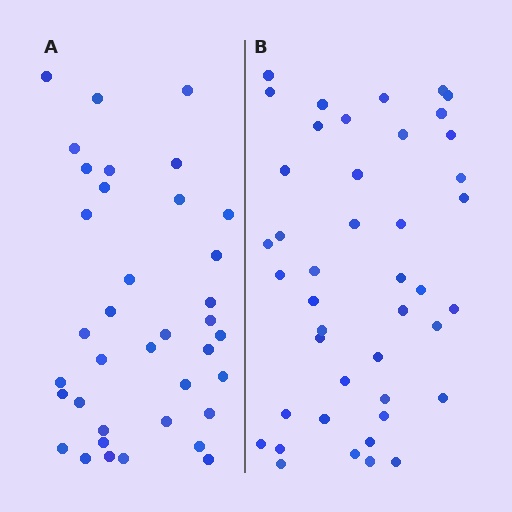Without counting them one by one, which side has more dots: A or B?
Region B (the right region) has more dots.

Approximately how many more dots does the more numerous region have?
Region B has about 6 more dots than region A.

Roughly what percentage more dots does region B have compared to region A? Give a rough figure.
About 15% more.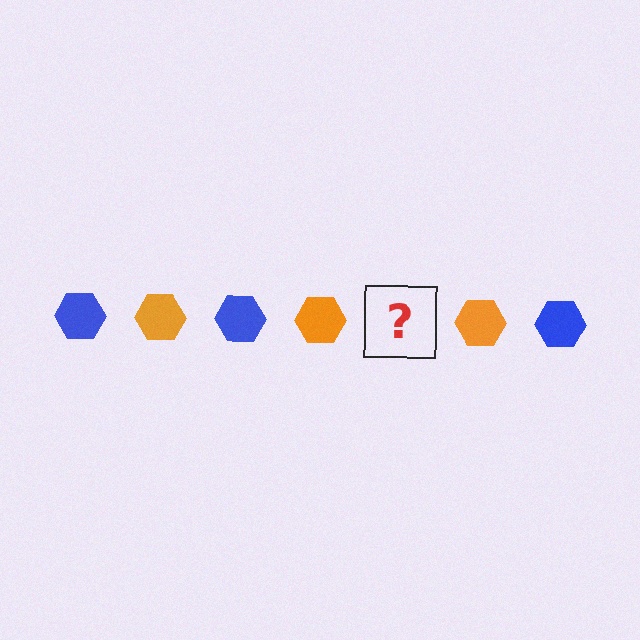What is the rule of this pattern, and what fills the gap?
The rule is that the pattern cycles through blue, orange hexagons. The gap should be filled with a blue hexagon.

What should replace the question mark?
The question mark should be replaced with a blue hexagon.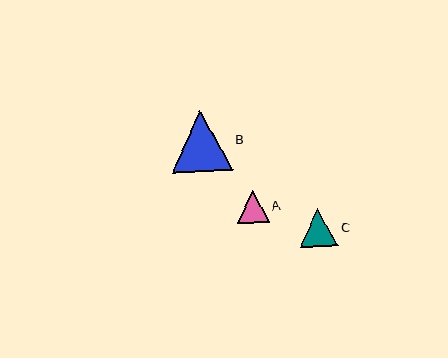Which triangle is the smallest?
Triangle A is the smallest with a size of approximately 32 pixels.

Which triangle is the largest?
Triangle B is the largest with a size of approximately 61 pixels.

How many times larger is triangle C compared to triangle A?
Triangle C is approximately 1.2 times the size of triangle A.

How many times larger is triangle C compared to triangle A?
Triangle C is approximately 1.2 times the size of triangle A.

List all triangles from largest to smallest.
From largest to smallest: B, C, A.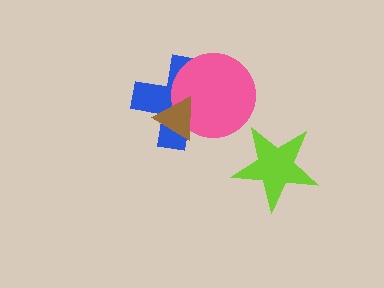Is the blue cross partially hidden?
Yes, it is partially covered by another shape.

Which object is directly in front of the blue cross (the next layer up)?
The pink circle is directly in front of the blue cross.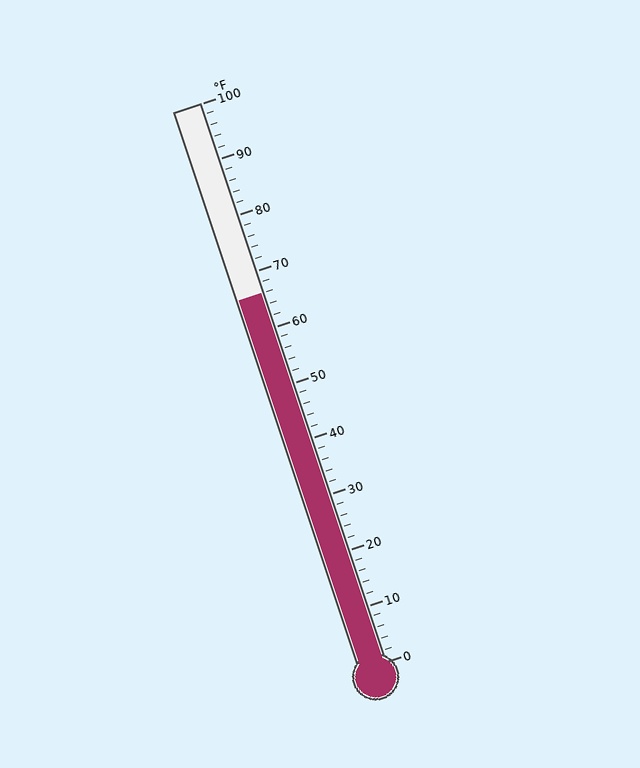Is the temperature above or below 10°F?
The temperature is above 10°F.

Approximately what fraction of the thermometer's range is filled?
The thermometer is filled to approximately 65% of its range.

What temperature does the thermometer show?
The thermometer shows approximately 66°F.